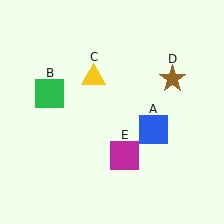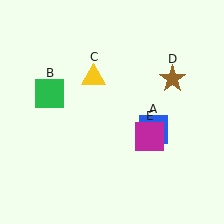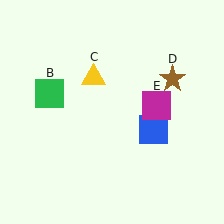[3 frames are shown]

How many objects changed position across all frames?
1 object changed position: magenta square (object E).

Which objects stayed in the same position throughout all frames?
Blue square (object A) and green square (object B) and yellow triangle (object C) and brown star (object D) remained stationary.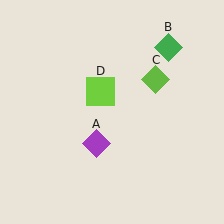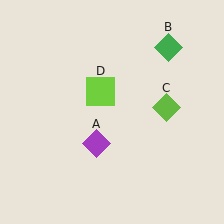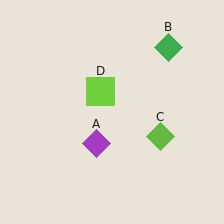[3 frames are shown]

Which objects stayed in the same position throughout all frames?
Purple diamond (object A) and green diamond (object B) and lime square (object D) remained stationary.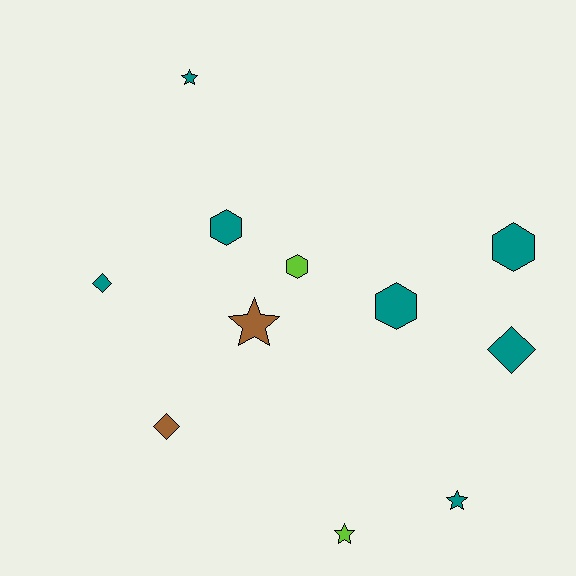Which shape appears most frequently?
Star, with 4 objects.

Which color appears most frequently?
Teal, with 7 objects.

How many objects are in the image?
There are 11 objects.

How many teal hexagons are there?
There are 3 teal hexagons.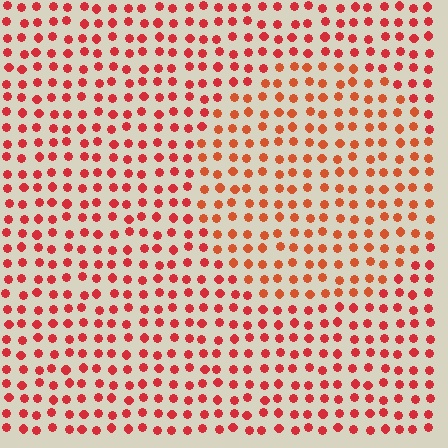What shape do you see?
I see a circle.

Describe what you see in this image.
The image is filled with small red elements in a uniform arrangement. A circle-shaped region is visible where the elements are tinted to a slightly different hue, forming a subtle color boundary.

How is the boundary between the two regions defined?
The boundary is defined purely by a slight shift in hue (about 18 degrees). Spacing, size, and orientation are identical on both sides.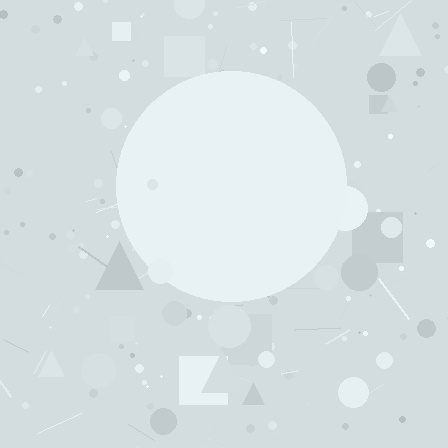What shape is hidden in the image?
A circle is hidden in the image.